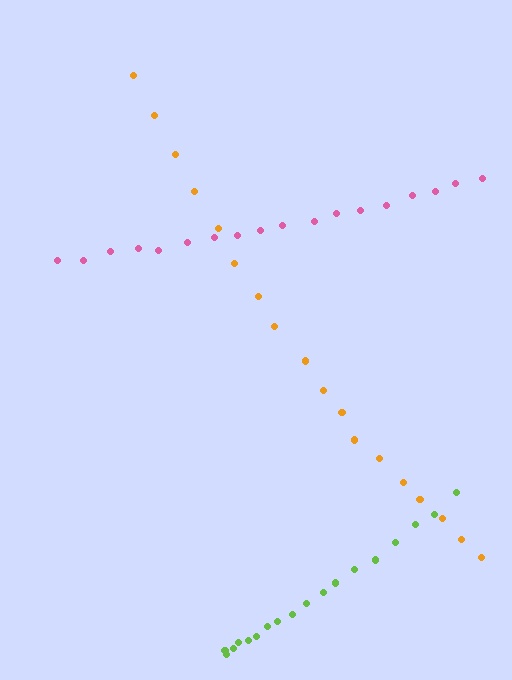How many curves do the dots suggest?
There are 3 distinct paths.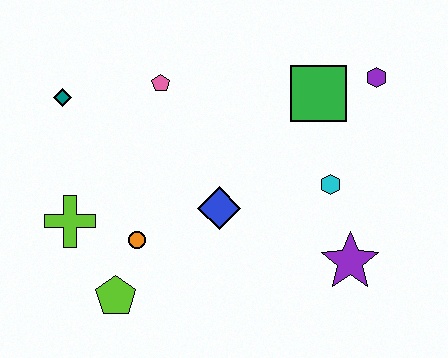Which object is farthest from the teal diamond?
The purple star is farthest from the teal diamond.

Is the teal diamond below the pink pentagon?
Yes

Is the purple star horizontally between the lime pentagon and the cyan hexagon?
No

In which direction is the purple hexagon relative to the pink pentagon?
The purple hexagon is to the right of the pink pentagon.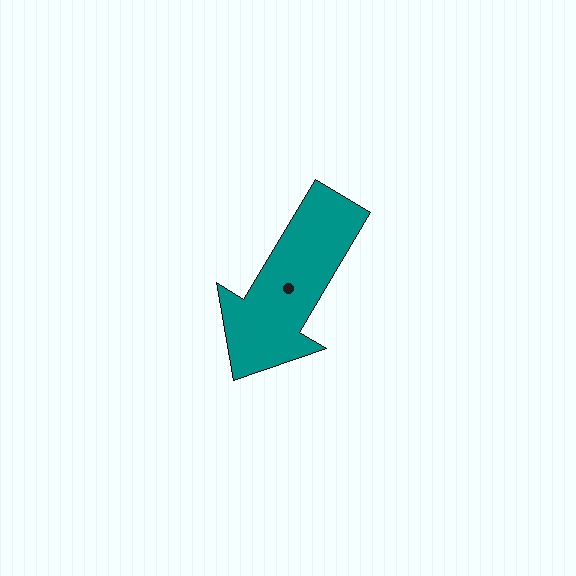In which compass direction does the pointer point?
Southwest.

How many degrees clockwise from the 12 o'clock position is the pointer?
Approximately 211 degrees.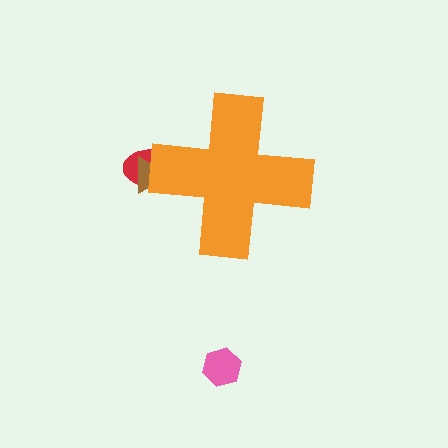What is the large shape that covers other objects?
An orange cross.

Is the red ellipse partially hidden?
Yes, the red ellipse is partially hidden behind the orange cross.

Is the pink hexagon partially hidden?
No, the pink hexagon is fully visible.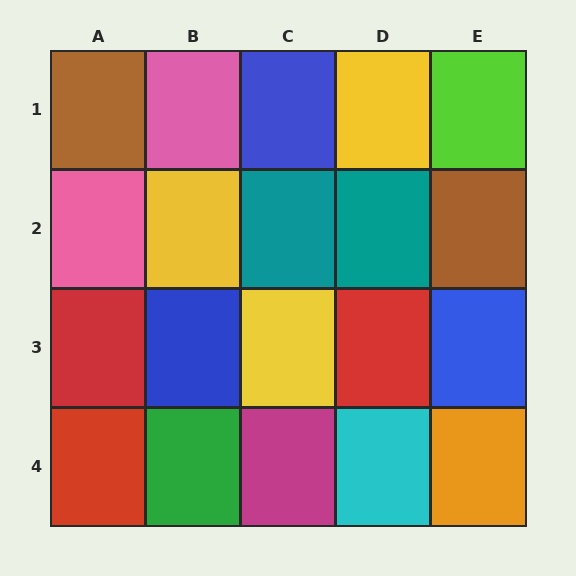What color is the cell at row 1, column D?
Yellow.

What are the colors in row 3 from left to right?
Red, blue, yellow, red, blue.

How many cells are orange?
1 cell is orange.